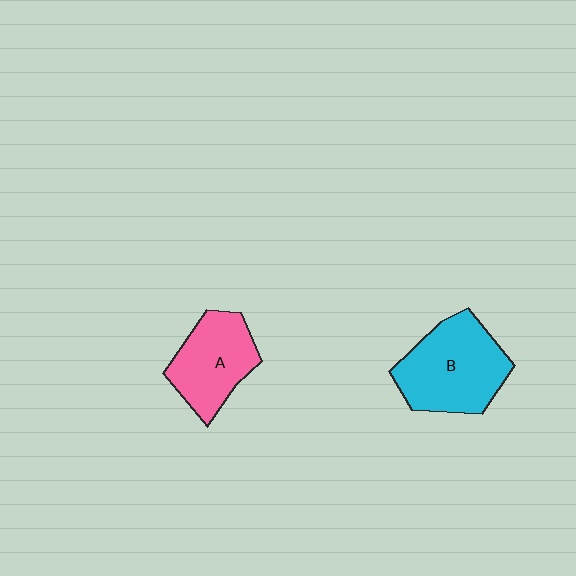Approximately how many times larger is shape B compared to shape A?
Approximately 1.3 times.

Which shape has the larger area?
Shape B (cyan).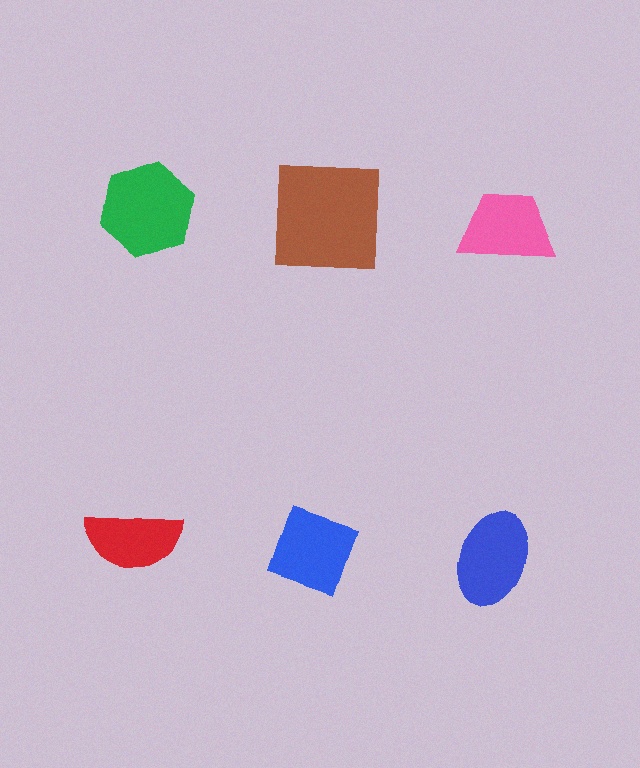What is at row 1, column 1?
A green hexagon.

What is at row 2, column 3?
A blue ellipse.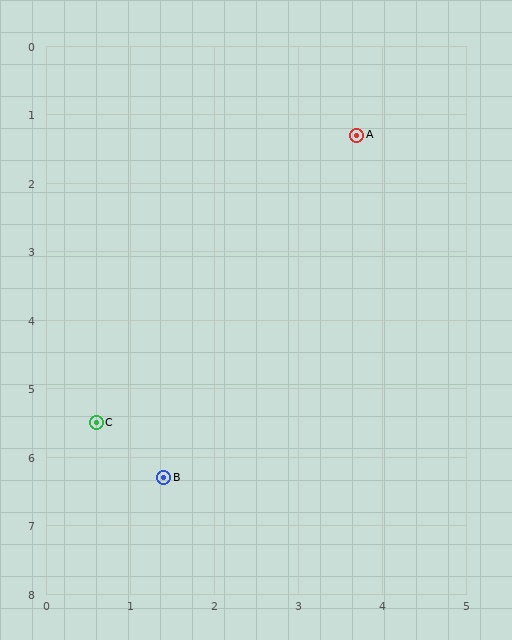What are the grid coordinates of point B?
Point B is at approximately (1.4, 6.3).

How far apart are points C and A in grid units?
Points C and A are about 5.2 grid units apart.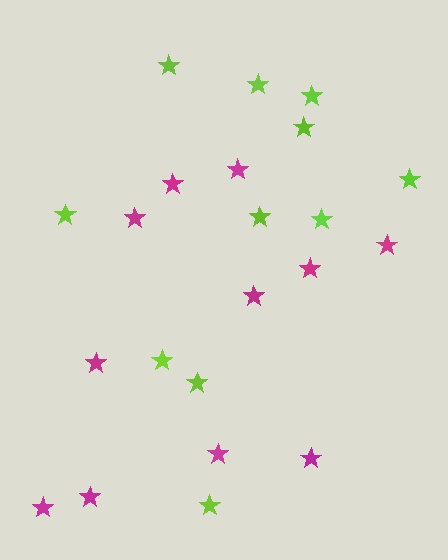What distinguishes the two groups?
There are 2 groups: one group of magenta stars (11) and one group of lime stars (11).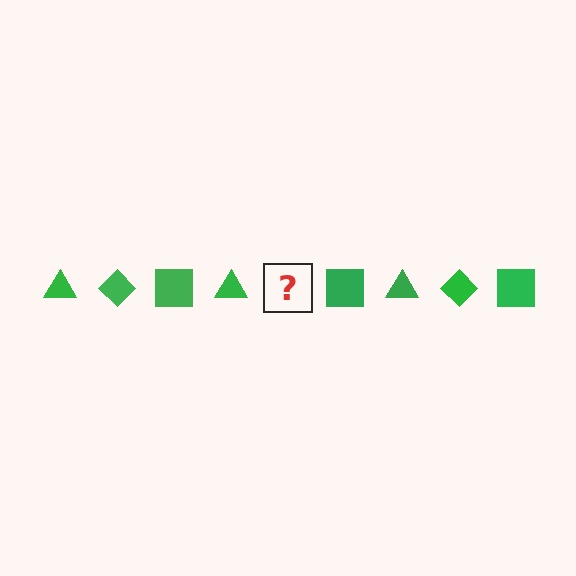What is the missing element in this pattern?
The missing element is a green diamond.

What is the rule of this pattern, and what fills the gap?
The rule is that the pattern cycles through triangle, diamond, square shapes in green. The gap should be filled with a green diamond.